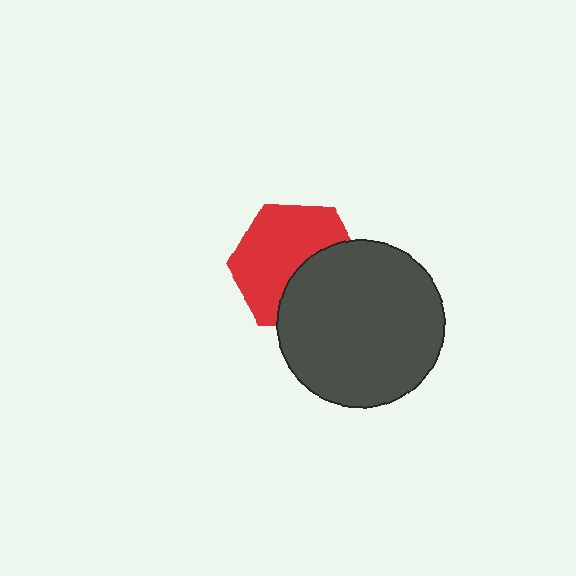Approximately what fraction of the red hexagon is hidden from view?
Roughly 40% of the red hexagon is hidden behind the dark gray circle.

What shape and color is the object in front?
The object in front is a dark gray circle.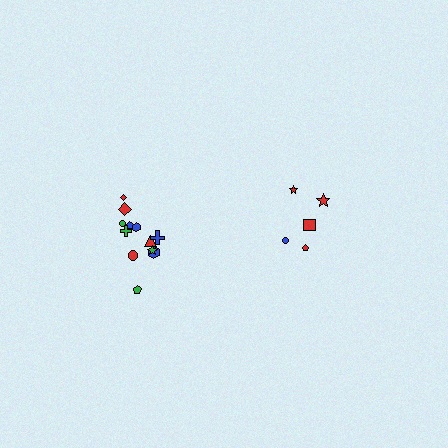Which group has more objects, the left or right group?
The left group.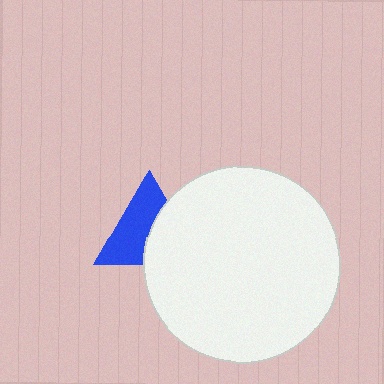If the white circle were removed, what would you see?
You would see the complete blue triangle.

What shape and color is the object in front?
The object in front is a white circle.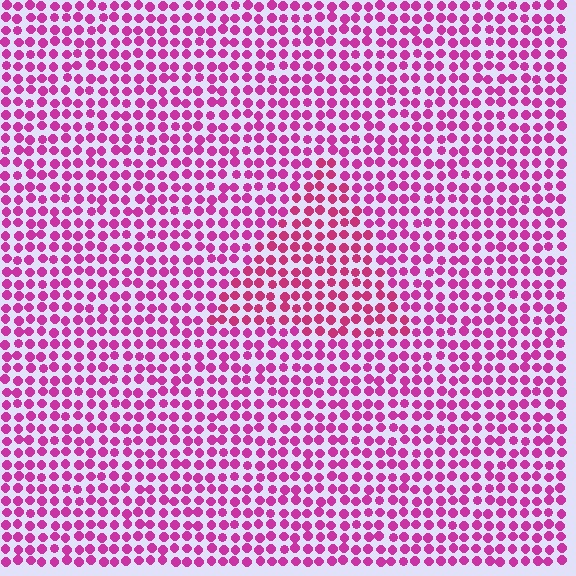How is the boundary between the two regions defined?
The boundary is defined purely by a slight shift in hue (about 17 degrees). Spacing, size, and orientation are identical on both sides.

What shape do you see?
I see a triangle.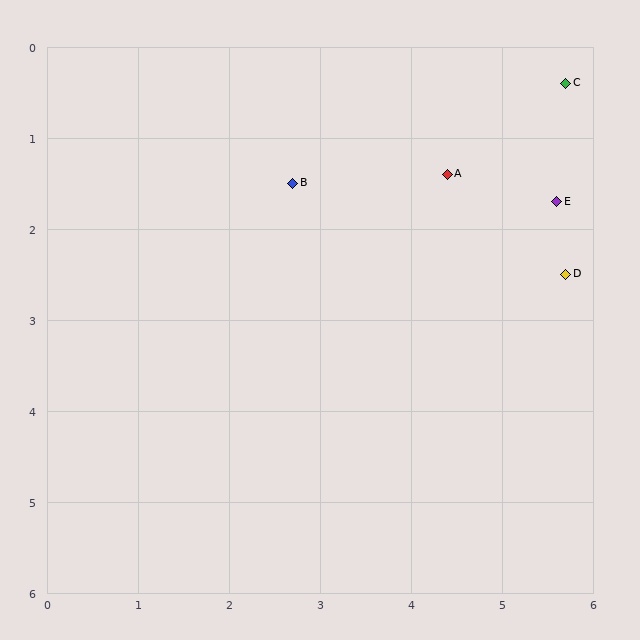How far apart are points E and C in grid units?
Points E and C are about 1.3 grid units apart.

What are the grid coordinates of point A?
Point A is at approximately (4.4, 1.4).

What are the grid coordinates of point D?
Point D is at approximately (5.7, 2.5).